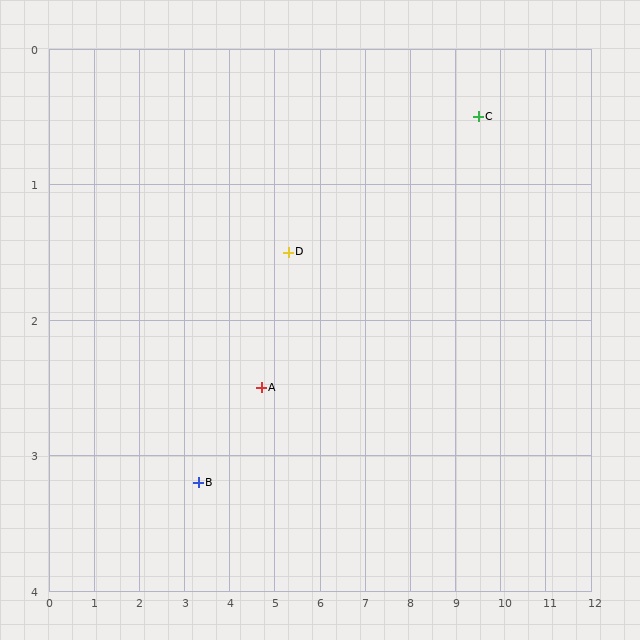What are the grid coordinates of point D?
Point D is at approximately (5.3, 1.5).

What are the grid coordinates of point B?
Point B is at approximately (3.3, 3.2).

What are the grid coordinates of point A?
Point A is at approximately (4.7, 2.5).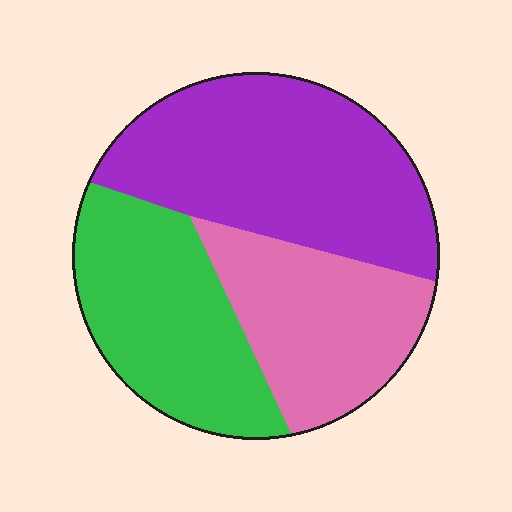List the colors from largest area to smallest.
From largest to smallest: purple, green, pink.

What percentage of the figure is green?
Green takes up about one third (1/3) of the figure.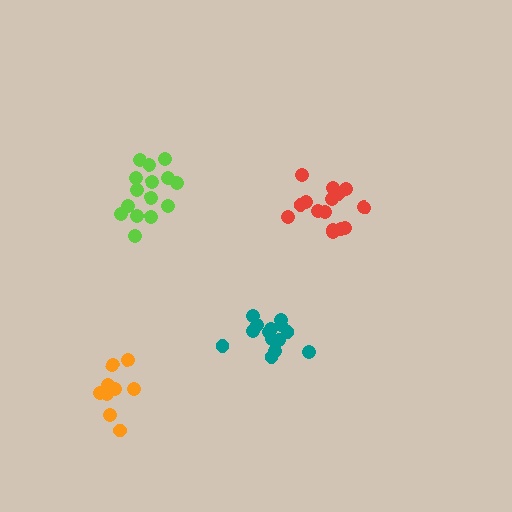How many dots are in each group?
Group 1: 14 dots, Group 2: 15 dots, Group 3: 9 dots, Group 4: 15 dots (53 total).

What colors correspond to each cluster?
The clusters are colored: teal, lime, orange, red.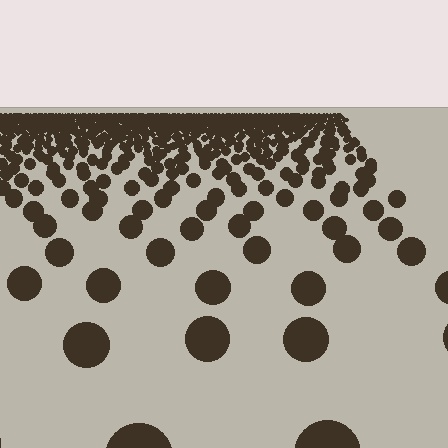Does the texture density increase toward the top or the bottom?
Density increases toward the top.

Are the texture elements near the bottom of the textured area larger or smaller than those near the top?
Larger. Near the bottom, elements are closer to the viewer and appear at a bigger on-screen size.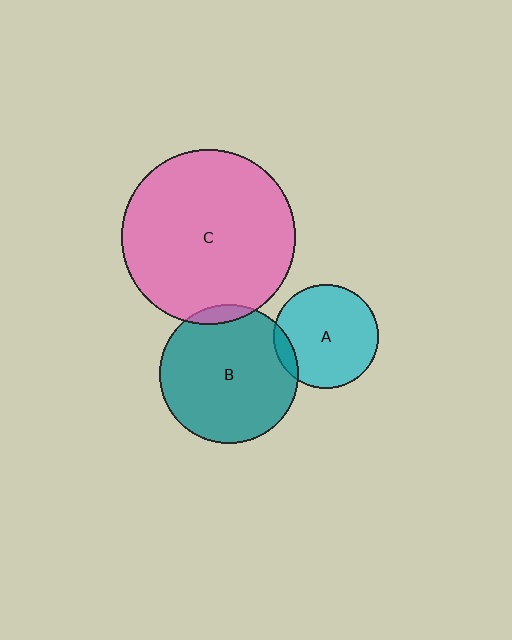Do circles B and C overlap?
Yes.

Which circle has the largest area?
Circle C (pink).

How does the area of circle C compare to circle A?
Approximately 2.8 times.